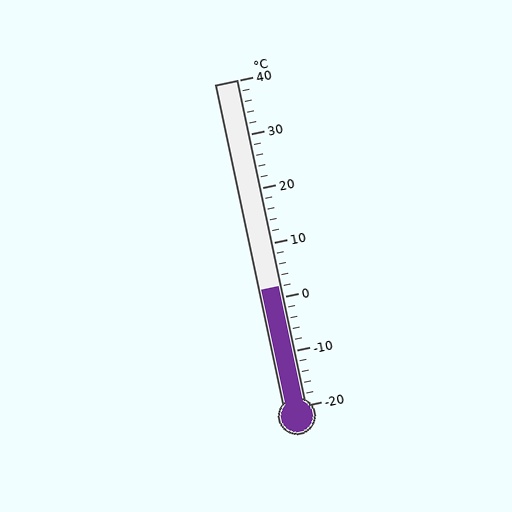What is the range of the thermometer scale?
The thermometer scale ranges from -20°C to 40°C.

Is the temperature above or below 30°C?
The temperature is below 30°C.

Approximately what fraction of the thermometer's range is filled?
The thermometer is filled to approximately 35% of its range.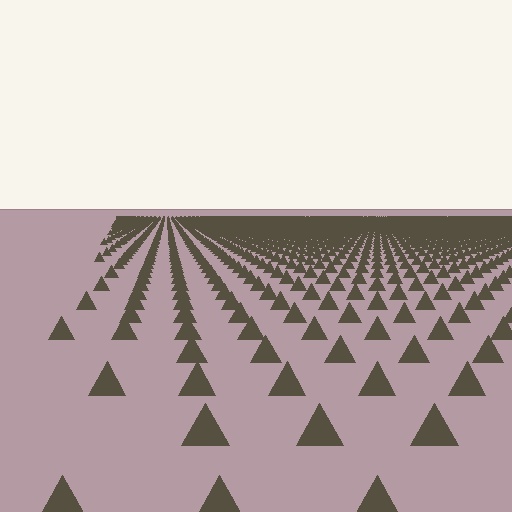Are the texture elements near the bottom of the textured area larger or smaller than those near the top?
Larger. Near the bottom, elements are closer to the viewer and appear at a bigger on-screen size.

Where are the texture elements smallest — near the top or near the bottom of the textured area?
Near the top.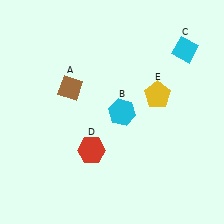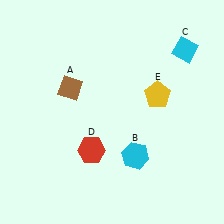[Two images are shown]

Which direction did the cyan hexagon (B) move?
The cyan hexagon (B) moved down.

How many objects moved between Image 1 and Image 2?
1 object moved between the two images.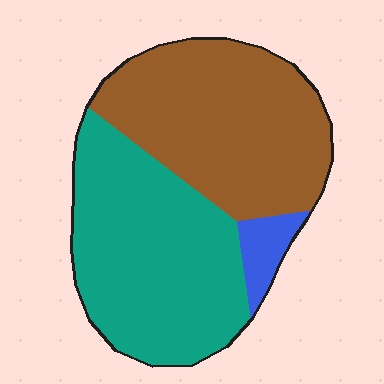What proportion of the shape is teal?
Teal takes up between a quarter and a half of the shape.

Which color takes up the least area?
Blue, at roughly 5%.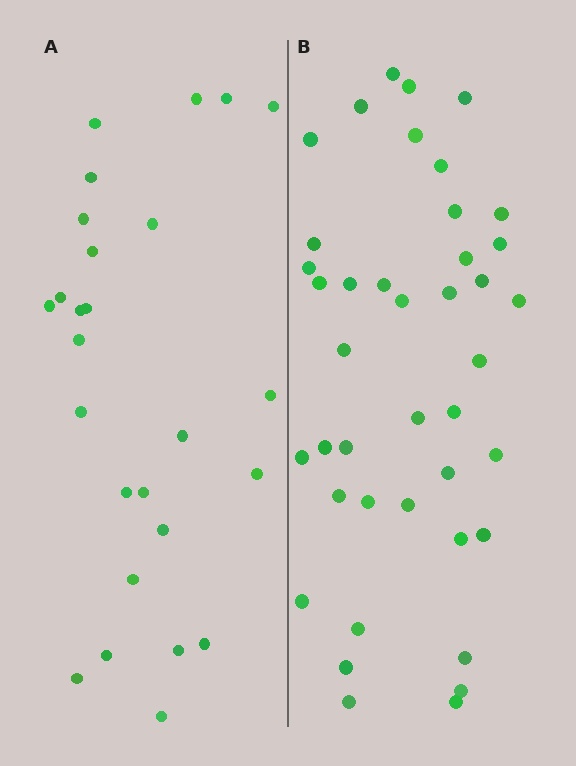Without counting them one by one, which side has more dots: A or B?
Region B (the right region) has more dots.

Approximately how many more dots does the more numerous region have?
Region B has approximately 15 more dots than region A.